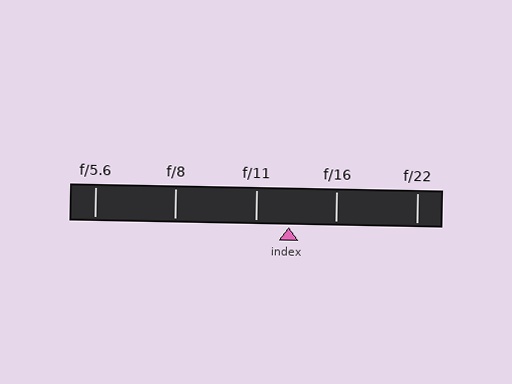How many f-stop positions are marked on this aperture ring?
There are 5 f-stop positions marked.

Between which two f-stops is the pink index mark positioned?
The index mark is between f/11 and f/16.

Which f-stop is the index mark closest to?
The index mark is closest to f/11.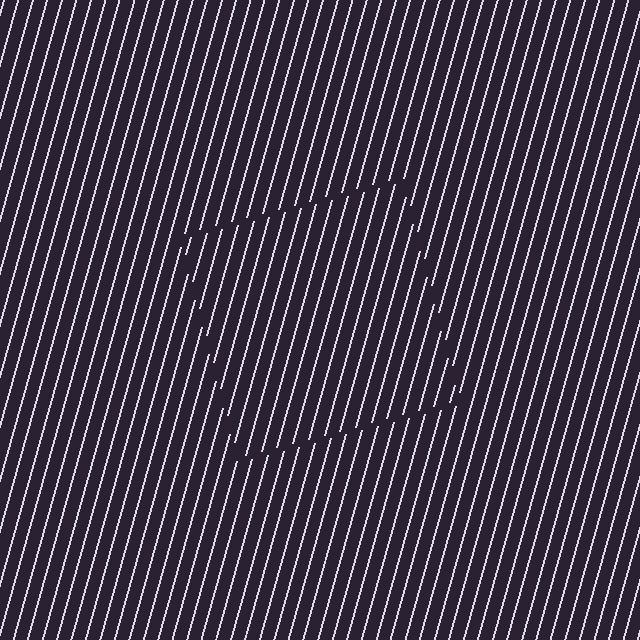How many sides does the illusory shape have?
4 sides — the line-ends trace a square.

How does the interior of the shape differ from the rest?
The interior of the shape contains the same grating, shifted by half a period — the contour is defined by the phase discontinuity where line-ends from the inner and outer gratings abut.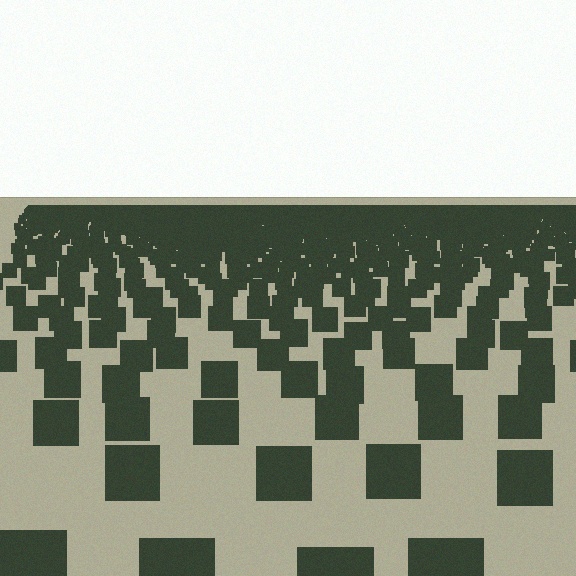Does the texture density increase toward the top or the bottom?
Density increases toward the top.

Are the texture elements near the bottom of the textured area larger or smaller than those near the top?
Larger. Near the bottom, elements are closer to the viewer and appear at a bigger on-screen size.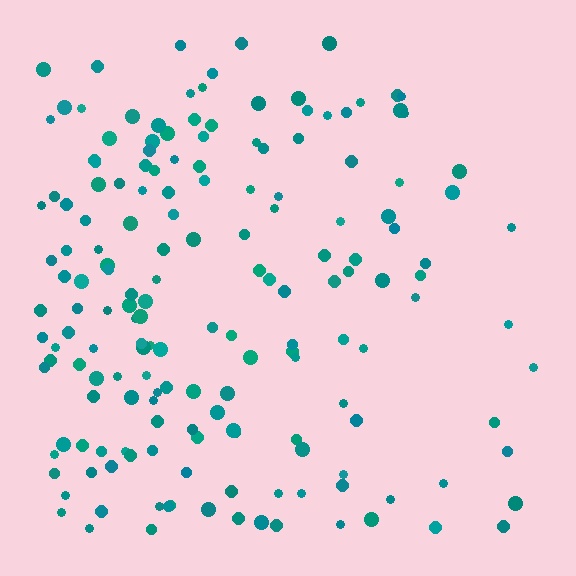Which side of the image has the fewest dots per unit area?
The right.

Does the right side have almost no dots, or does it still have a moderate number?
Still a moderate number, just noticeably fewer than the left.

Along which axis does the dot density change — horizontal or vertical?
Horizontal.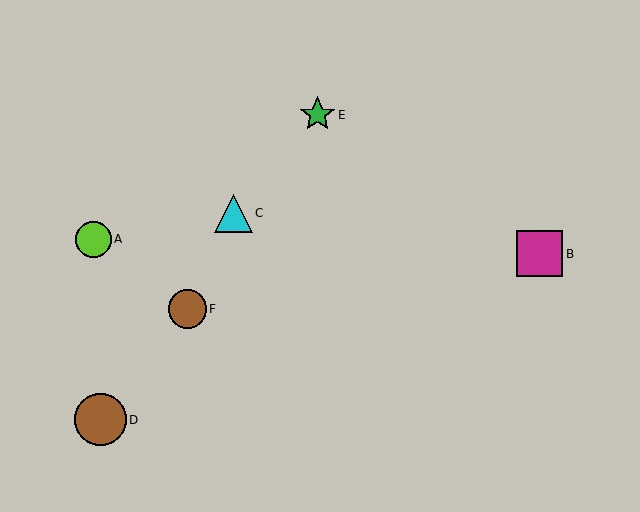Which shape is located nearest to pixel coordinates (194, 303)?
The brown circle (labeled F) at (187, 309) is nearest to that location.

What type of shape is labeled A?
Shape A is a lime circle.